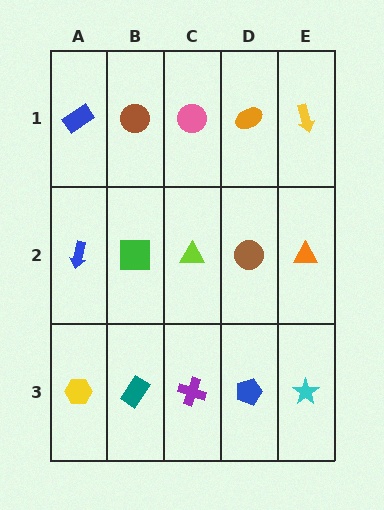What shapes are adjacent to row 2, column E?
A yellow arrow (row 1, column E), a cyan star (row 3, column E), a brown circle (row 2, column D).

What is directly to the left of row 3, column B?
A yellow hexagon.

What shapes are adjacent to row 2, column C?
A pink circle (row 1, column C), a purple cross (row 3, column C), a green square (row 2, column B), a brown circle (row 2, column D).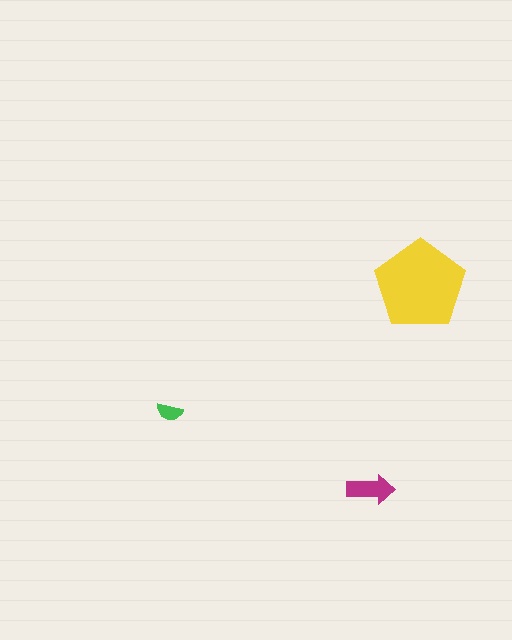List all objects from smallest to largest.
The green semicircle, the magenta arrow, the yellow pentagon.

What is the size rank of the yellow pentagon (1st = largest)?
1st.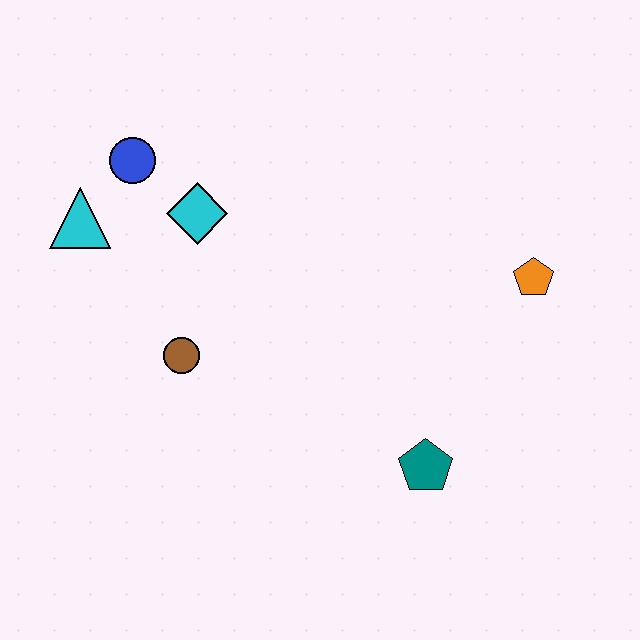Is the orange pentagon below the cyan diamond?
Yes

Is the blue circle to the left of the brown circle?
Yes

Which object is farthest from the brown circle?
The orange pentagon is farthest from the brown circle.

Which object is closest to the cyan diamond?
The blue circle is closest to the cyan diamond.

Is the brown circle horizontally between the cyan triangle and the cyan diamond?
Yes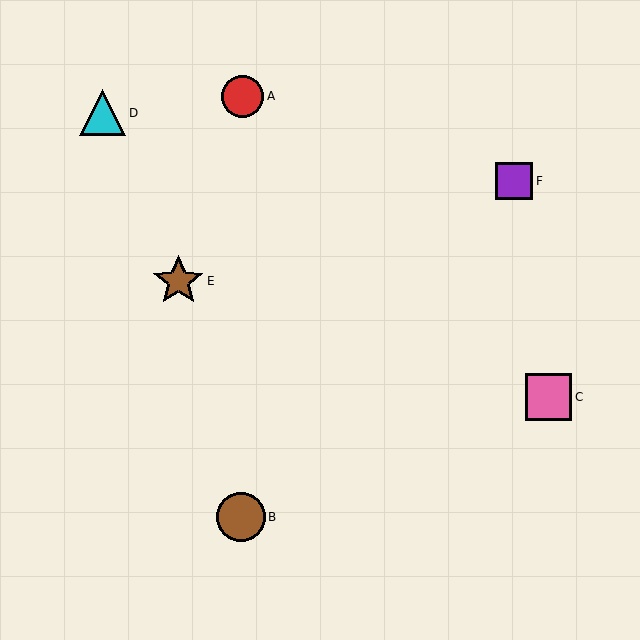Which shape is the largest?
The brown star (labeled E) is the largest.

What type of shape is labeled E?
Shape E is a brown star.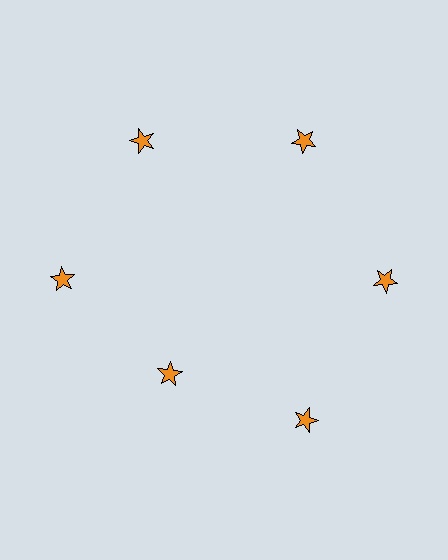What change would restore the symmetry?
The symmetry would be restored by moving it outward, back onto the ring so that all 6 stars sit at equal angles and equal distance from the center.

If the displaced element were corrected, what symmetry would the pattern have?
It would have 6-fold rotational symmetry — the pattern would map onto itself every 60 degrees.